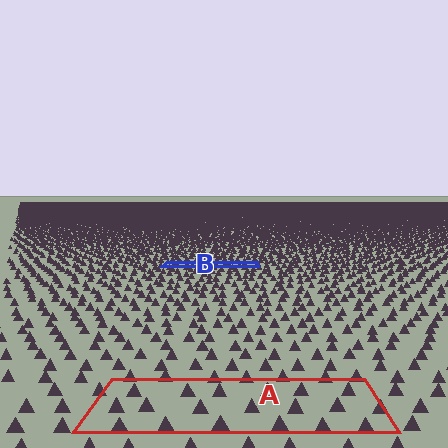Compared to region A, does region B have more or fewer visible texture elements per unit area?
Region B has more texture elements per unit area — they are packed more densely because it is farther away.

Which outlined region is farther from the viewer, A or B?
Region B is farther from the viewer — the texture elements inside it appear smaller and more densely packed.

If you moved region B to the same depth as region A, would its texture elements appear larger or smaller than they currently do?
They would appear larger. At a closer depth, the same texture elements are projected at a bigger on-screen size.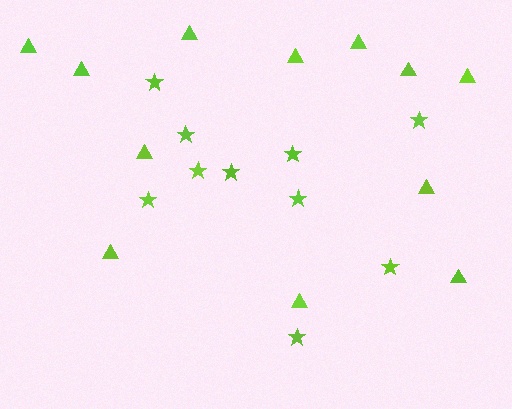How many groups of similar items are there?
There are 2 groups: one group of triangles (12) and one group of stars (10).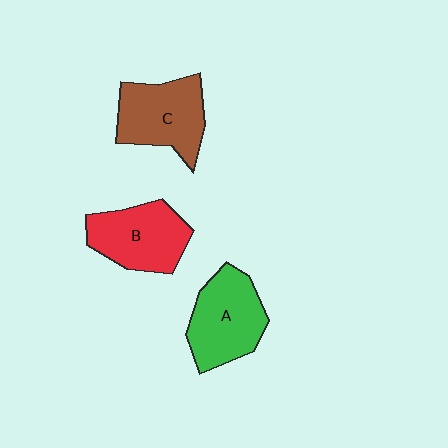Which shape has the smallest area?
Shape B (red).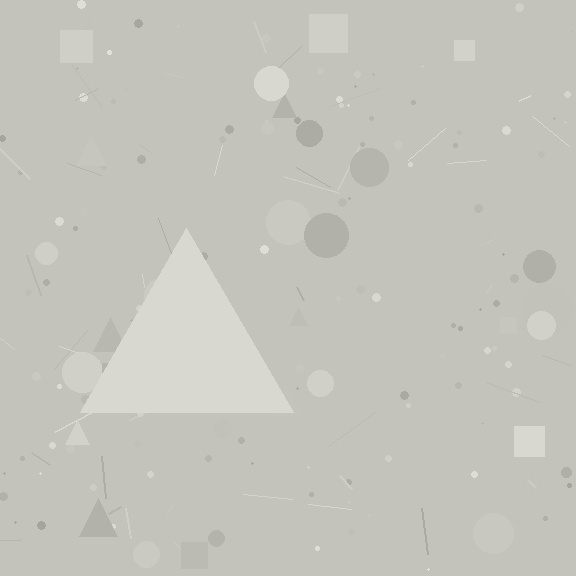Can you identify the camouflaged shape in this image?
The camouflaged shape is a triangle.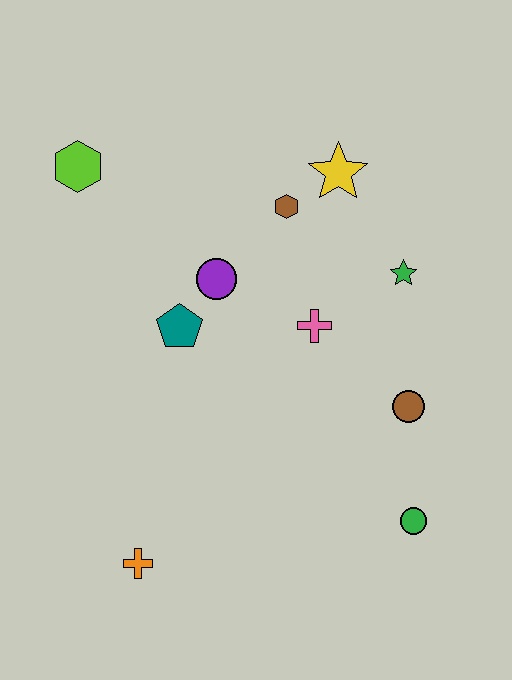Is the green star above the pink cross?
Yes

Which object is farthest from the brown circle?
The lime hexagon is farthest from the brown circle.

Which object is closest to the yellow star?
The brown hexagon is closest to the yellow star.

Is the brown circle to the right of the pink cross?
Yes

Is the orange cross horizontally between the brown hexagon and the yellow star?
No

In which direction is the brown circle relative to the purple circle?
The brown circle is to the right of the purple circle.